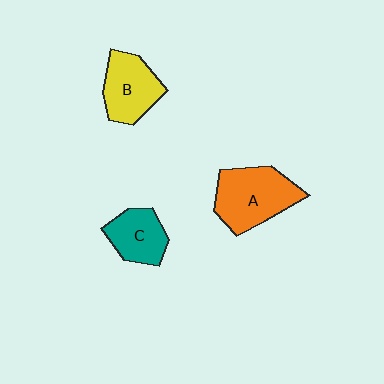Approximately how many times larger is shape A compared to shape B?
Approximately 1.3 times.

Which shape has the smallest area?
Shape C (teal).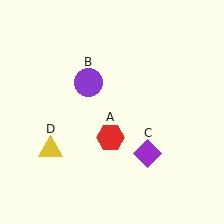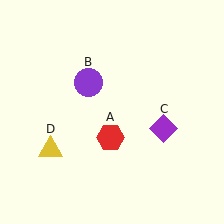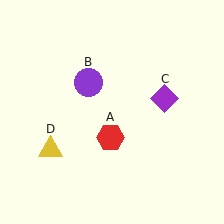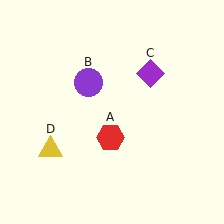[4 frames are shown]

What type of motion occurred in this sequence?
The purple diamond (object C) rotated counterclockwise around the center of the scene.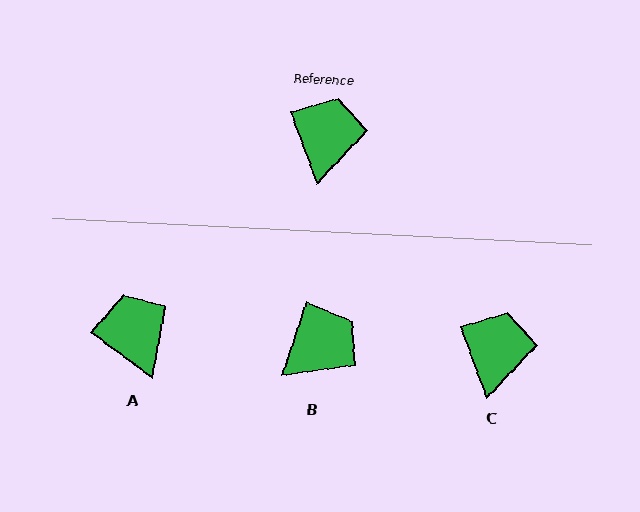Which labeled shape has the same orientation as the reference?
C.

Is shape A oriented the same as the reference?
No, it is off by about 33 degrees.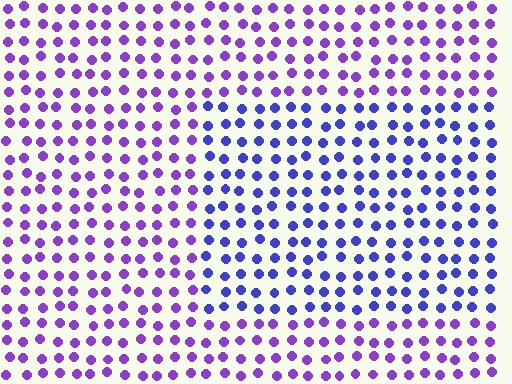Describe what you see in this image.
The image is filled with small purple elements in a uniform arrangement. A rectangle-shaped region is visible where the elements are tinted to a slightly different hue, forming a subtle color boundary.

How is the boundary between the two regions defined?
The boundary is defined purely by a slight shift in hue (about 35 degrees). Spacing, size, and orientation are identical on both sides.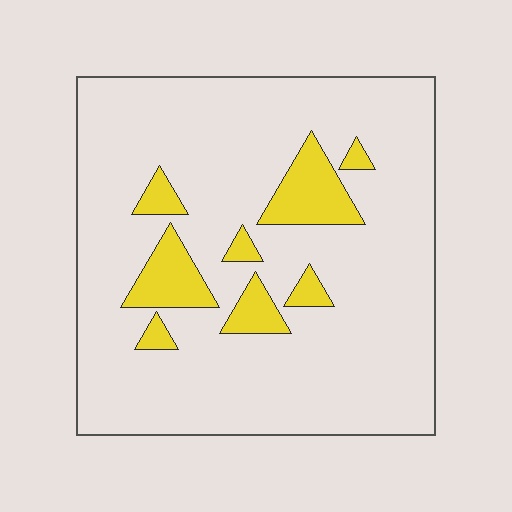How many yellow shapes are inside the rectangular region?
8.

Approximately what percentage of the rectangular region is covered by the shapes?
Approximately 15%.